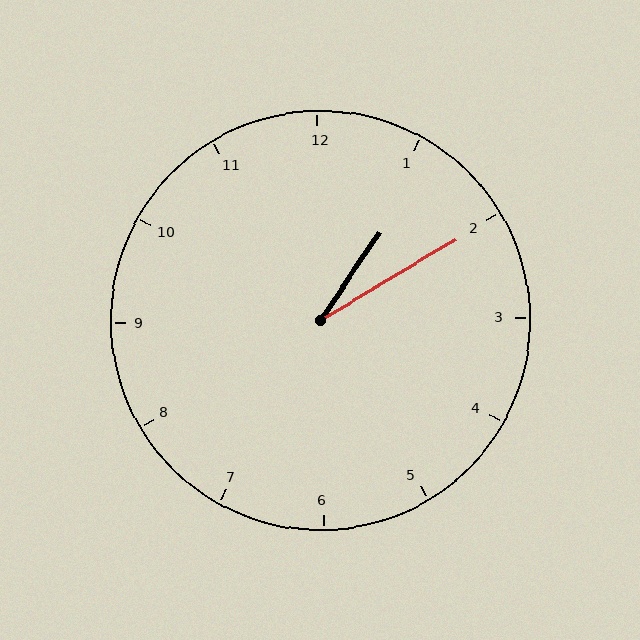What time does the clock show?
1:10.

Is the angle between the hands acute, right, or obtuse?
It is acute.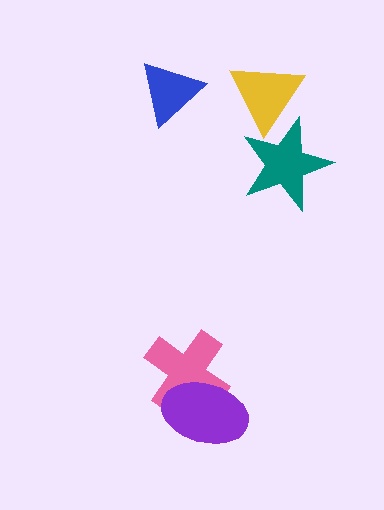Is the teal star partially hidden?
Yes, it is partially covered by another shape.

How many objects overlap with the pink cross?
1 object overlaps with the pink cross.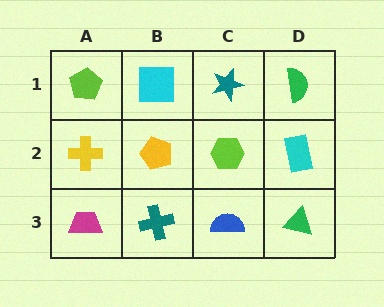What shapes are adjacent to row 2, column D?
A green semicircle (row 1, column D), a green triangle (row 3, column D), a lime hexagon (row 2, column C).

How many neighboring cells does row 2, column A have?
3.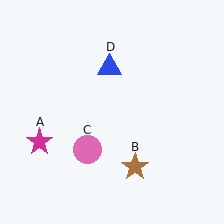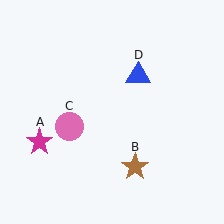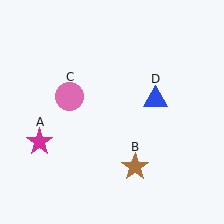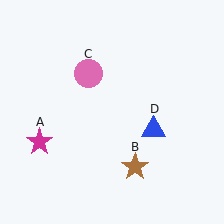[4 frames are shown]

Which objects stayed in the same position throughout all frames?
Magenta star (object A) and brown star (object B) remained stationary.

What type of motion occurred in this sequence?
The pink circle (object C), blue triangle (object D) rotated clockwise around the center of the scene.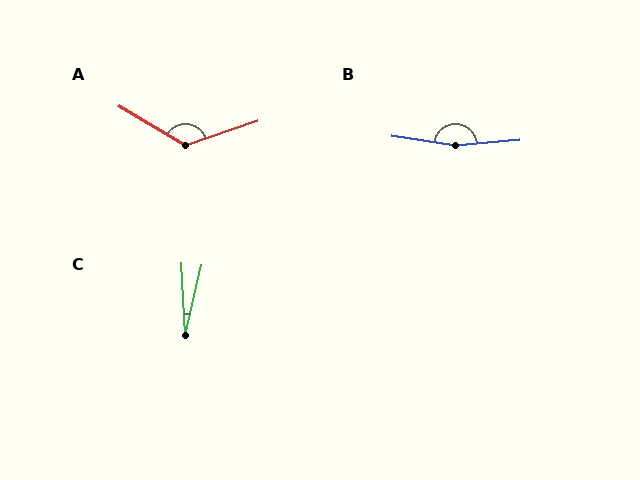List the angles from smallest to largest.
C (16°), A (131°), B (166°).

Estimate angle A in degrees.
Approximately 131 degrees.